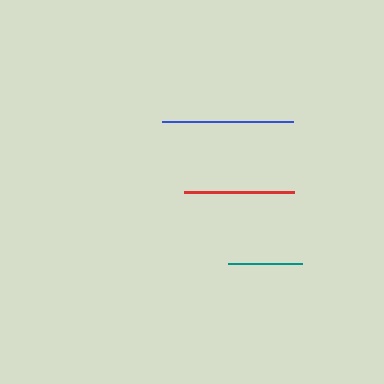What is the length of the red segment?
The red segment is approximately 110 pixels long.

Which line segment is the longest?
The blue line is the longest at approximately 131 pixels.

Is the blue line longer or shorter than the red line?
The blue line is longer than the red line.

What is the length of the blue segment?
The blue segment is approximately 131 pixels long.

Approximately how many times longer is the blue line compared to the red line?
The blue line is approximately 1.2 times the length of the red line.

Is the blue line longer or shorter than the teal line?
The blue line is longer than the teal line.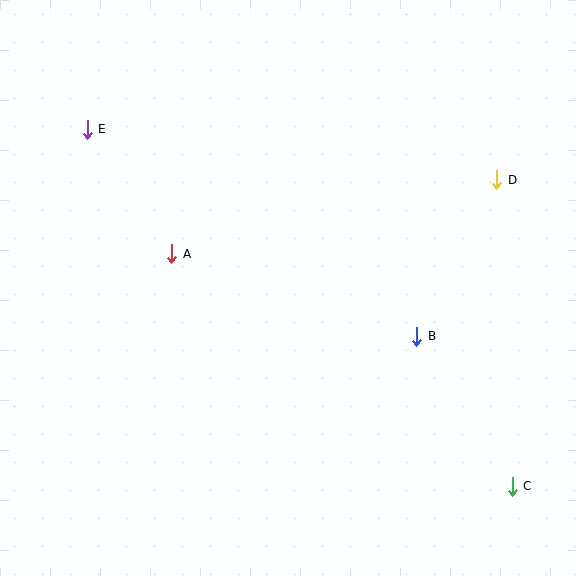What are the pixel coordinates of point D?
Point D is at (497, 180).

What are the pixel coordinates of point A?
Point A is at (172, 254).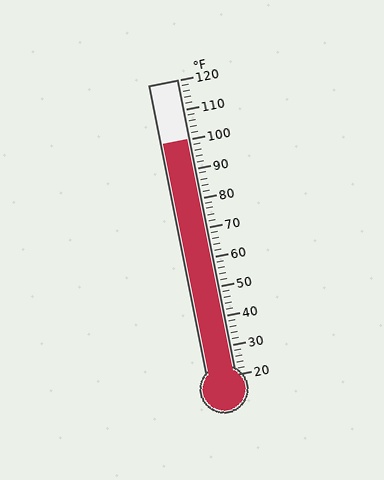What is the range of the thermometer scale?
The thermometer scale ranges from 20°F to 120°F.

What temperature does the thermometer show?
The thermometer shows approximately 100°F.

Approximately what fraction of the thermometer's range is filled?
The thermometer is filled to approximately 80% of its range.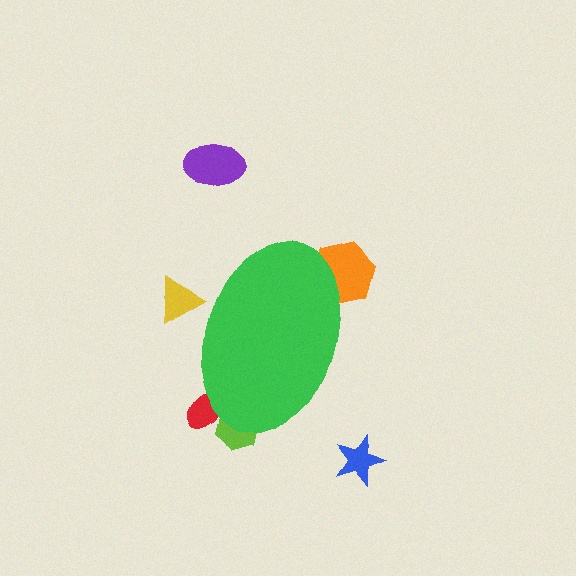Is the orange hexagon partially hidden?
Yes, the orange hexagon is partially hidden behind the green ellipse.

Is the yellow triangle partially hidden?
Yes, the yellow triangle is partially hidden behind the green ellipse.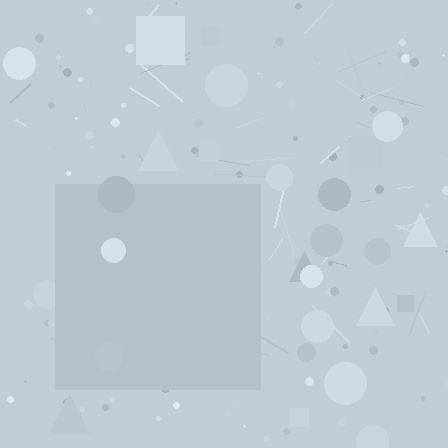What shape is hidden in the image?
A square is hidden in the image.